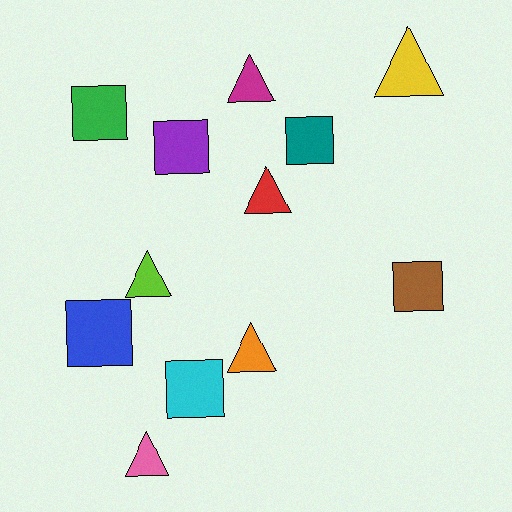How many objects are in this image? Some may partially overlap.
There are 12 objects.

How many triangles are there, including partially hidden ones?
There are 6 triangles.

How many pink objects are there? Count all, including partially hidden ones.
There is 1 pink object.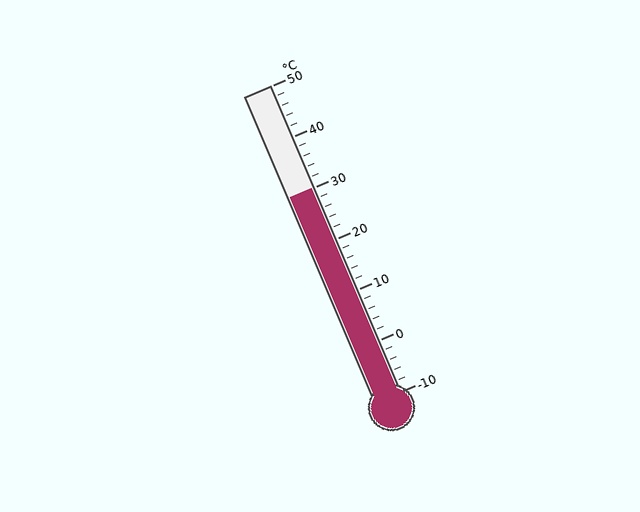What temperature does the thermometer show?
The thermometer shows approximately 30°C.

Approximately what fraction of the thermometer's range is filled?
The thermometer is filled to approximately 65% of its range.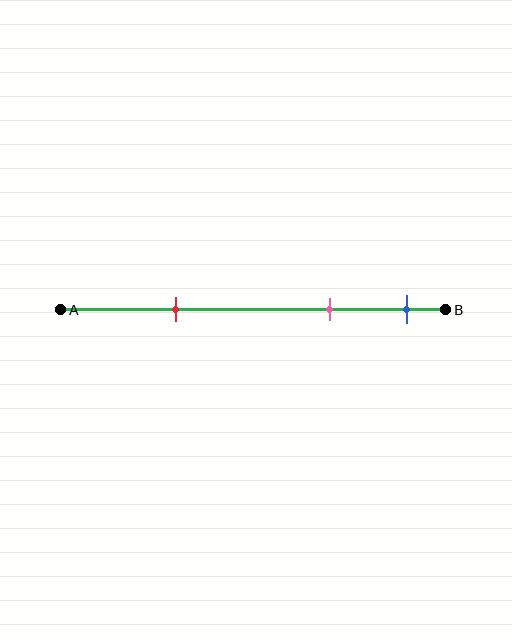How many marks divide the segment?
There are 3 marks dividing the segment.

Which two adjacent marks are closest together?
The pink and blue marks are the closest adjacent pair.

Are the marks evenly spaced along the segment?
No, the marks are not evenly spaced.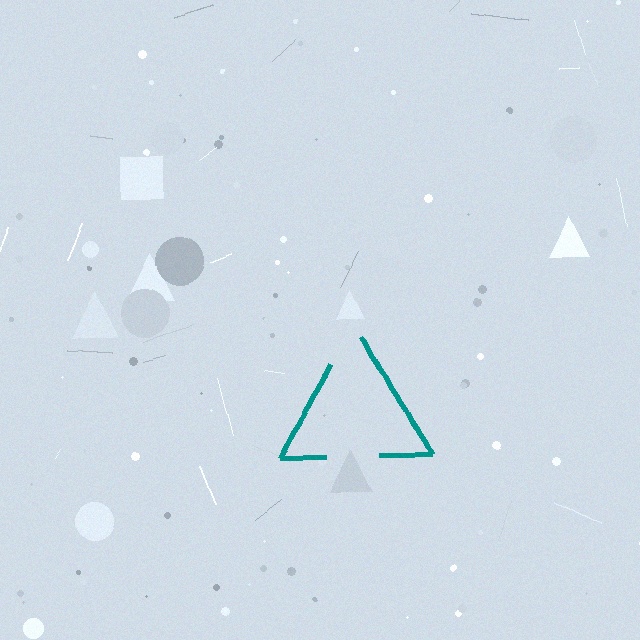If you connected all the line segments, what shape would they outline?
They would outline a triangle.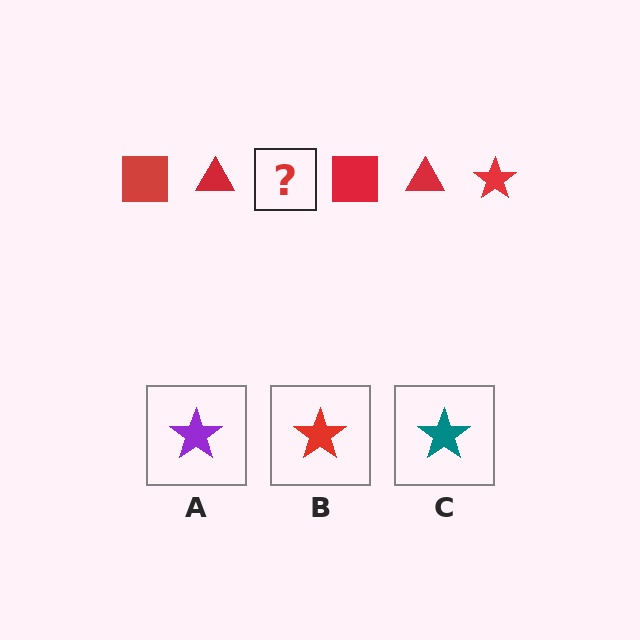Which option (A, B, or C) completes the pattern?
B.